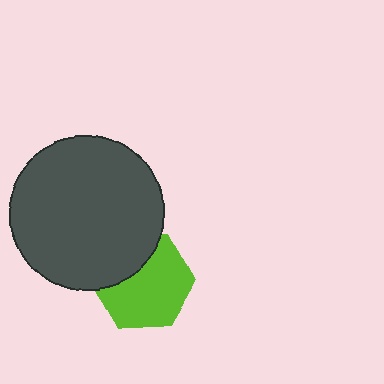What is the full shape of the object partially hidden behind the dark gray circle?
The partially hidden object is a lime hexagon.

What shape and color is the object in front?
The object in front is a dark gray circle.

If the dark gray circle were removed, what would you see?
You would see the complete lime hexagon.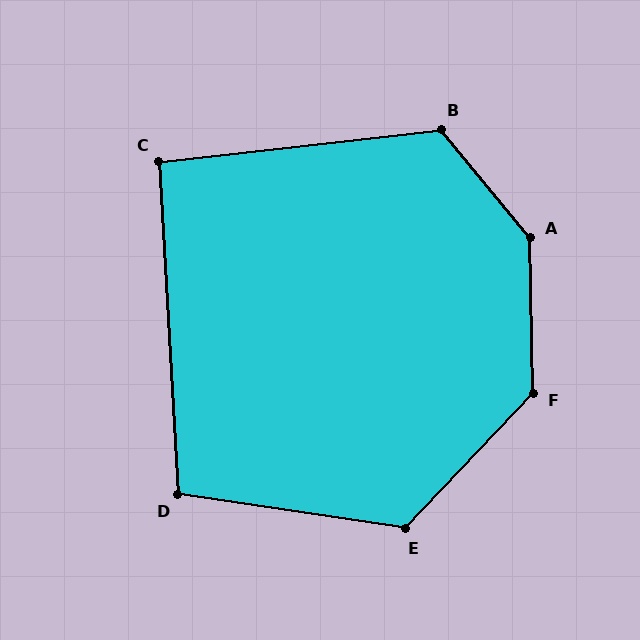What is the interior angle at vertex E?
Approximately 125 degrees (obtuse).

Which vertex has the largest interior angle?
A, at approximately 142 degrees.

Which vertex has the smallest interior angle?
C, at approximately 93 degrees.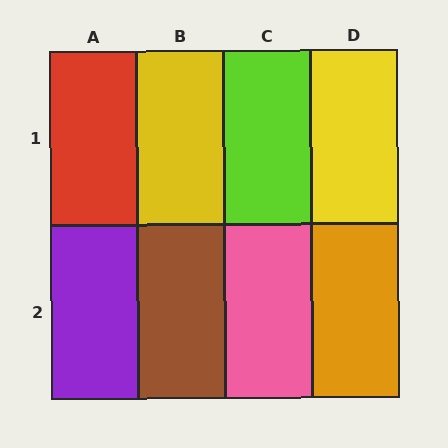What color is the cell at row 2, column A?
Purple.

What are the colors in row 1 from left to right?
Red, yellow, lime, yellow.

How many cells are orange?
1 cell is orange.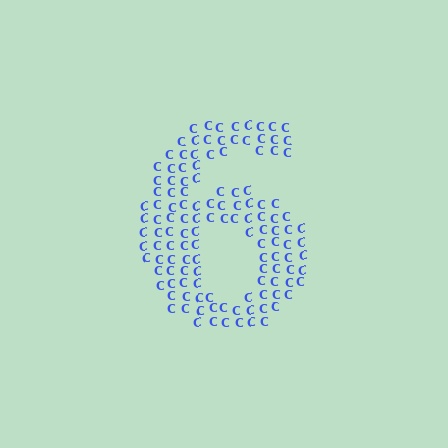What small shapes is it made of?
It is made of small letter C's.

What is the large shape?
The large shape is the digit 6.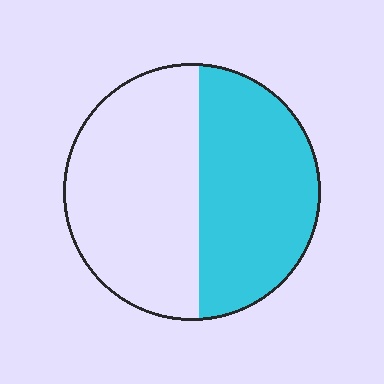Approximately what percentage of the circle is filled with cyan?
Approximately 45%.